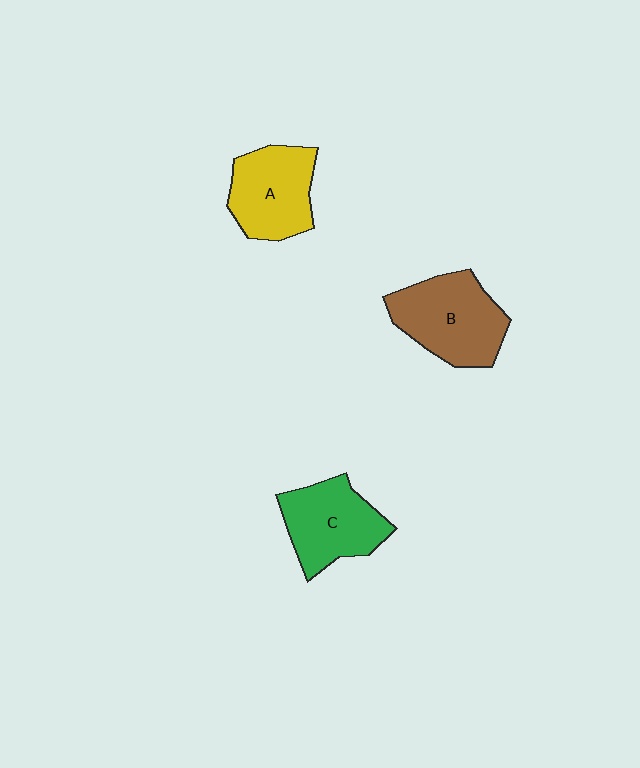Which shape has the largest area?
Shape B (brown).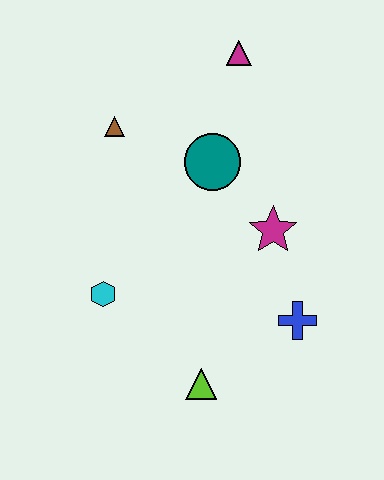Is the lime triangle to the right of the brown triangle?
Yes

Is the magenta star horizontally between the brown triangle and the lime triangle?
No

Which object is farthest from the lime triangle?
The magenta triangle is farthest from the lime triangle.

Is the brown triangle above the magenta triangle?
No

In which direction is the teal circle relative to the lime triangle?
The teal circle is above the lime triangle.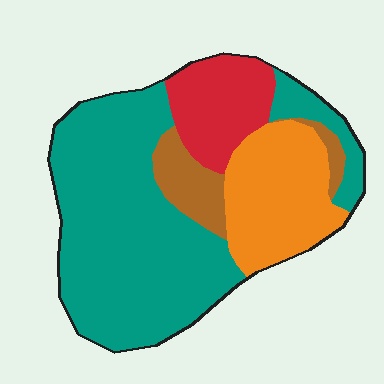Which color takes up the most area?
Teal, at roughly 55%.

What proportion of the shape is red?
Red takes up about one eighth (1/8) of the shape.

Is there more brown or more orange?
Orange.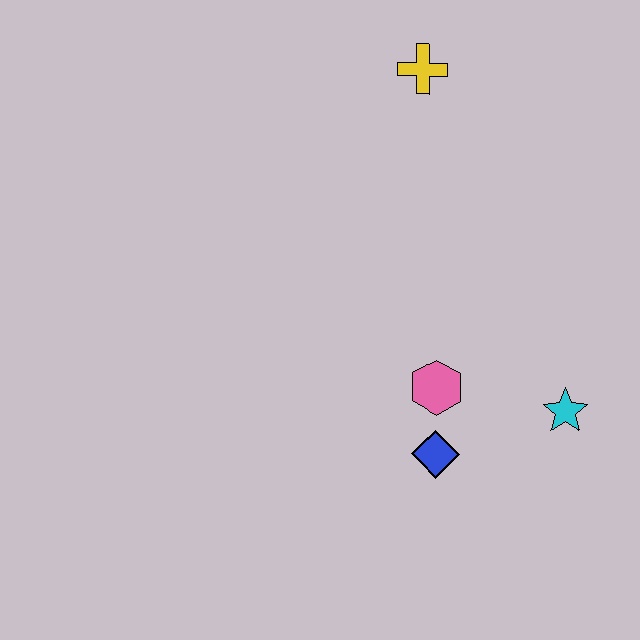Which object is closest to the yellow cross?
The pink hexagon is closest to the yellow cross.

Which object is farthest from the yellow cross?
The blue diamond is farthest from the yellow cross.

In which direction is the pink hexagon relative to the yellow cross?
The pink hexagon is below the yellow cross.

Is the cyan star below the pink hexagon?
Yes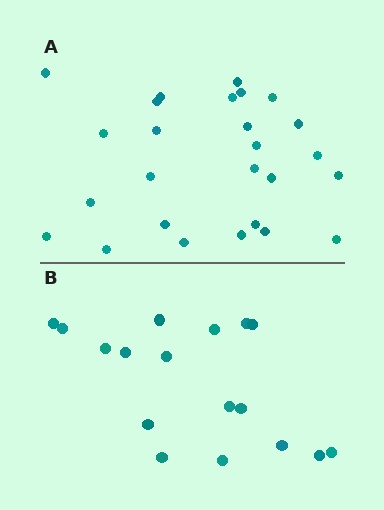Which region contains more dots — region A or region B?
Region A (the top region) has more dots.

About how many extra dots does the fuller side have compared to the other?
Region A has roughly 8 or so more dots than region B.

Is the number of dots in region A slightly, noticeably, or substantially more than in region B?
Region A has substantially more. The ratio is roughly 1.5 to 1.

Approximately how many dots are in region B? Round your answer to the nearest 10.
About 20 dots. (The exact count is 17, which rounds to 20.)